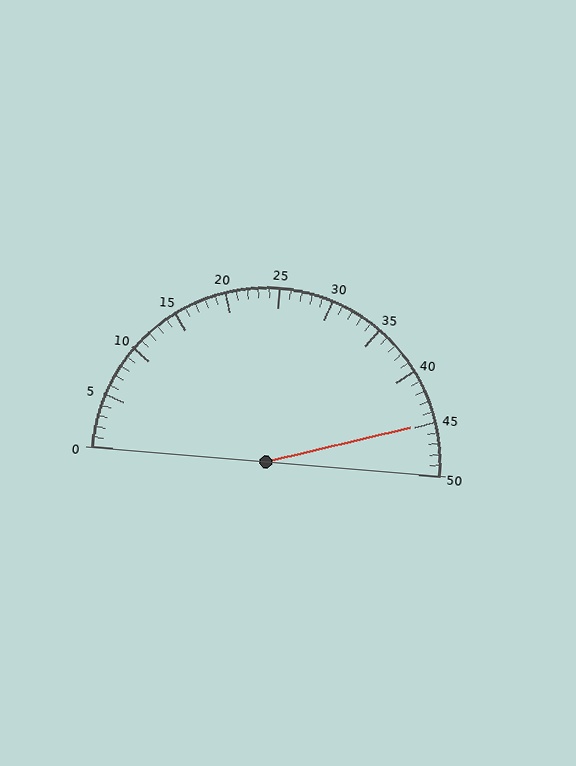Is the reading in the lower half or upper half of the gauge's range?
The reading is in the upper half of the range (0 to 50).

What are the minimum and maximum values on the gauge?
The gauge ranges from 0 to 50.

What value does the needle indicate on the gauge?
The needle indicates approximately 45.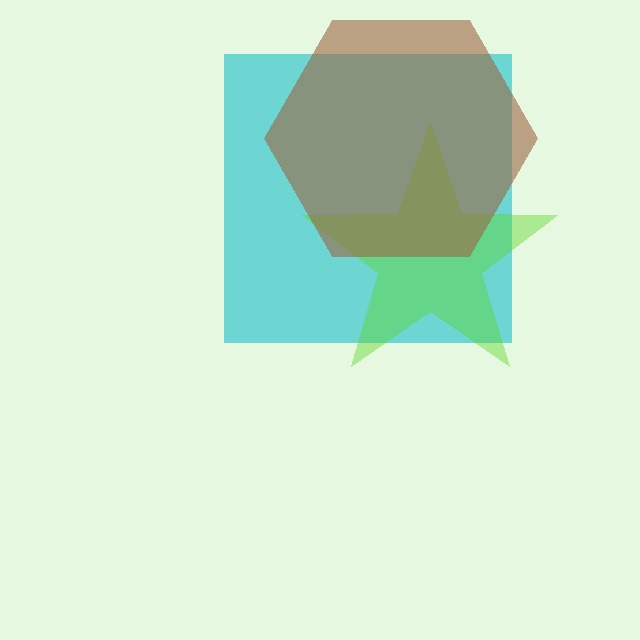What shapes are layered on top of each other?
The layered shapes are: a cyan square, a lime star, a brown hexagon.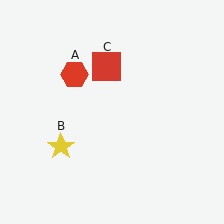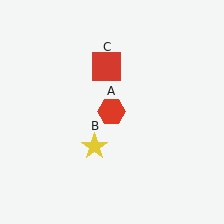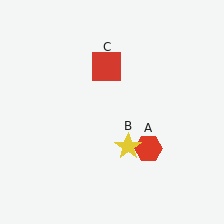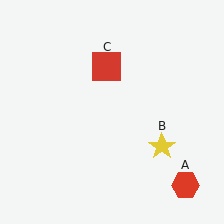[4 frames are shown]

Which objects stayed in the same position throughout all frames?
Red square (object C) remained stationary.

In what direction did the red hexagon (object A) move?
The red hexagon (object A) moved down and to the right.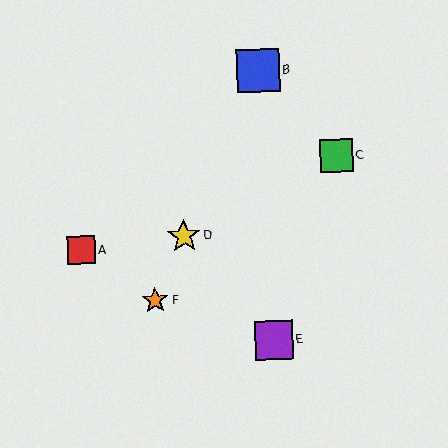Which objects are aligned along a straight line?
Objects B, D, F are aligned along a straight line.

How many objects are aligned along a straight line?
3 objects (B, D, F) are aligned along a straight line.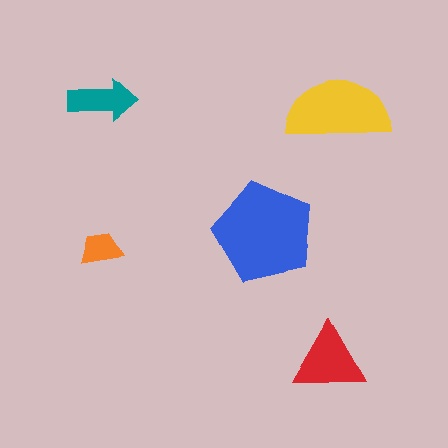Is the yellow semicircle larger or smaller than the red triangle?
Larger.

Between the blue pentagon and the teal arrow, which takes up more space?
The blue pentagon.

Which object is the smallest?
The orange trapezoid.